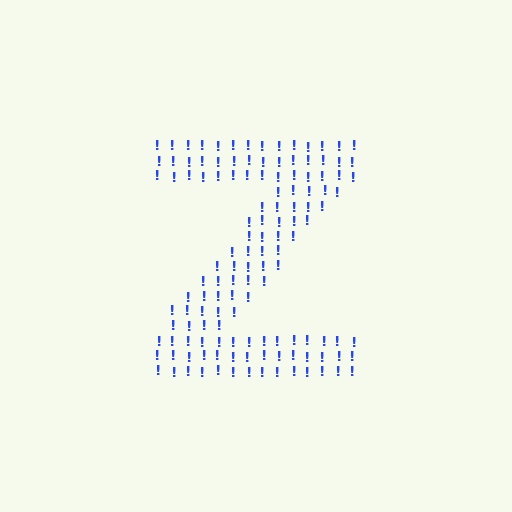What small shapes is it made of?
It is made of small exclamation marks.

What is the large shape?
The large shape is the letter Z.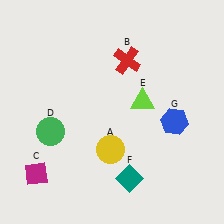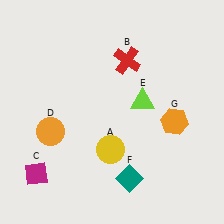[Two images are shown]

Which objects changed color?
D changed from green to orange. G changed from blue to orange.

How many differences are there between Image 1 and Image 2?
There are 2 differences between the two images.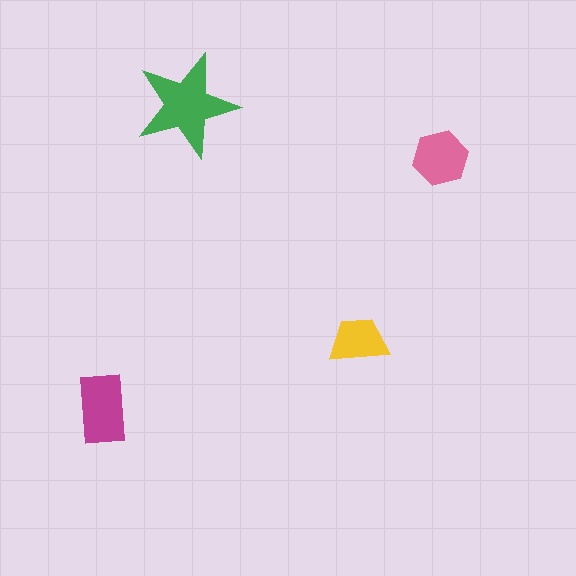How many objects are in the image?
There are 4 objects in the image.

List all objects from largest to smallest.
The green star, the magenta rectangle, the pink hexagon, the yellow trapezoid.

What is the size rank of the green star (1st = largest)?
1st.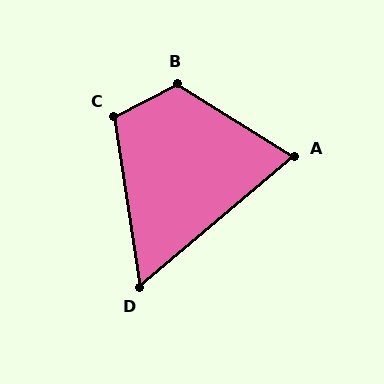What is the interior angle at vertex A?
Approximately 72 degrees (acute).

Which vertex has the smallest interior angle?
D, at approximately 59 degrees.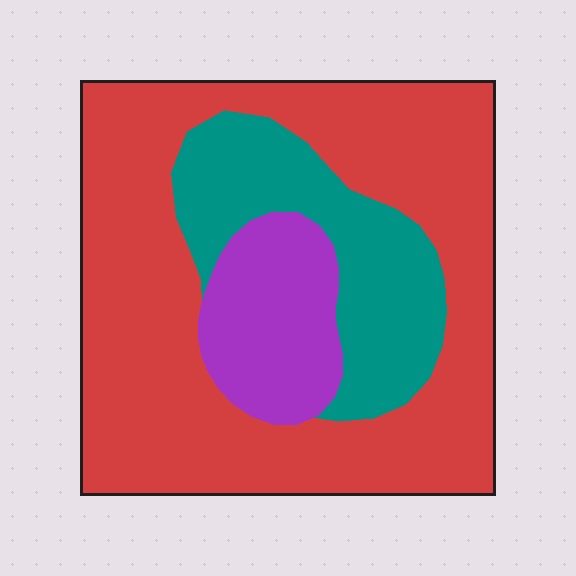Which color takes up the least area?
Purple, at roughly 15%.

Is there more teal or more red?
Red.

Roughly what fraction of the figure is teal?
Teal takes up about one fifth (1/5) of the figure.